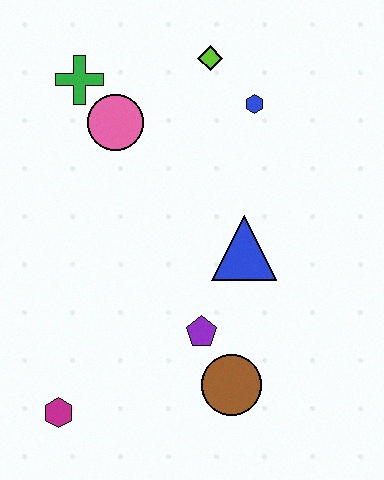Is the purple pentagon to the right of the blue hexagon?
No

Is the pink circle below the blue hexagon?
Yes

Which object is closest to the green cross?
The pink circle is closest to the green cross.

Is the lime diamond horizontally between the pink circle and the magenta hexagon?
No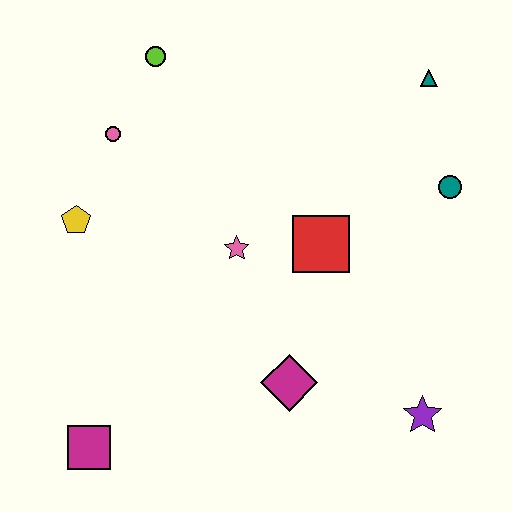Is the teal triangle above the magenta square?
Yes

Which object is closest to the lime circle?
The pink circle is closest to the lime circle.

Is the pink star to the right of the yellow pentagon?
Yes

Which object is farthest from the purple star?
The lime circle is farthest from the purple star.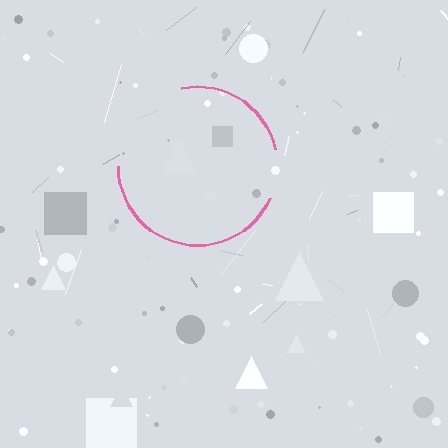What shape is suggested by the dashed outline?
The dashed outline suggests a circle.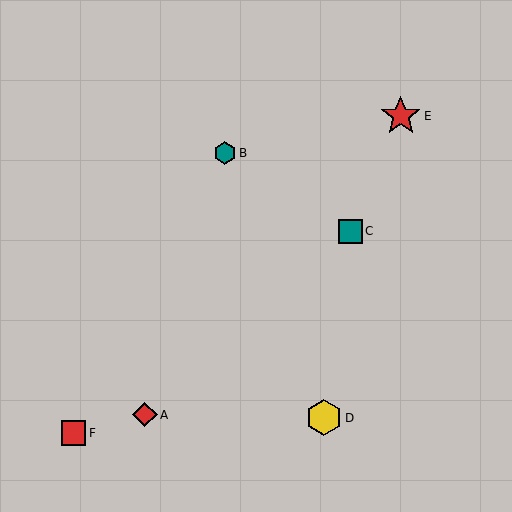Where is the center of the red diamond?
The center of the red diamond is at (145, 415).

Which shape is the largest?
The red star (labeled E) is the largest.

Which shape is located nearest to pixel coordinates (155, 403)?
The red diamond (labeled A) at (145, 415) is nearest to that location.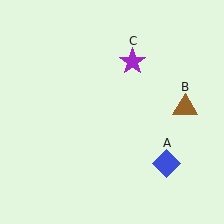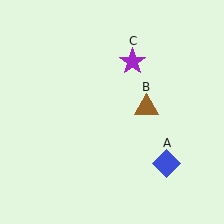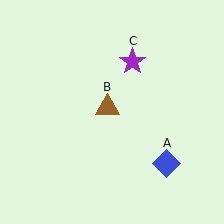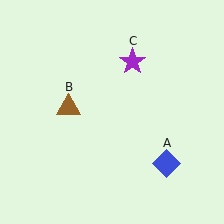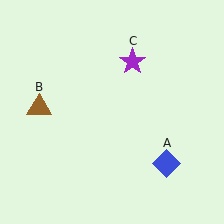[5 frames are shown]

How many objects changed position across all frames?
1 object changed position: brown triangle (object B).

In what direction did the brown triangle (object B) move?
The brown triangle (object B) moved left.